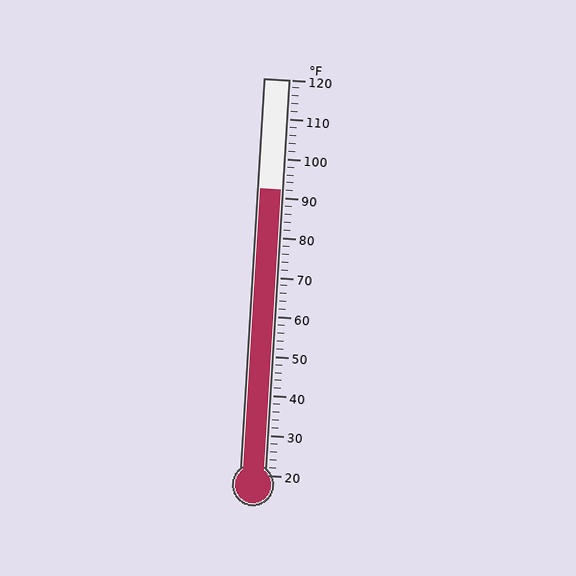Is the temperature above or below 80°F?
The temperature is above 80°F.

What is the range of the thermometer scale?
The thermometer scale ranges from 20°F to 120°F.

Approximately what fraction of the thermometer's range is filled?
The thermometer is filled to approximately 70% of its range.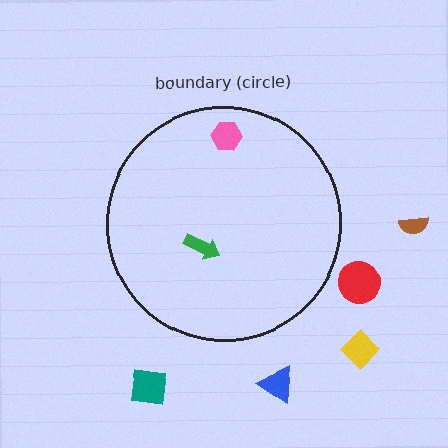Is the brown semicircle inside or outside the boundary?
Outside.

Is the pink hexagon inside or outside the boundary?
Inside.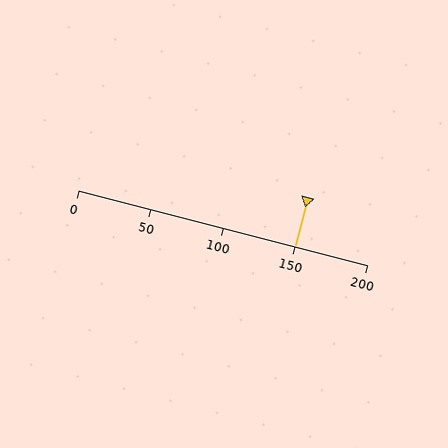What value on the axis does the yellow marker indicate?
The marker indicates approximately 150.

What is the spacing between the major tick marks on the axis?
The major ticks are spaced 50 apart.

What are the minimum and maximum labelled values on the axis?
The axis runs from 0 to 200.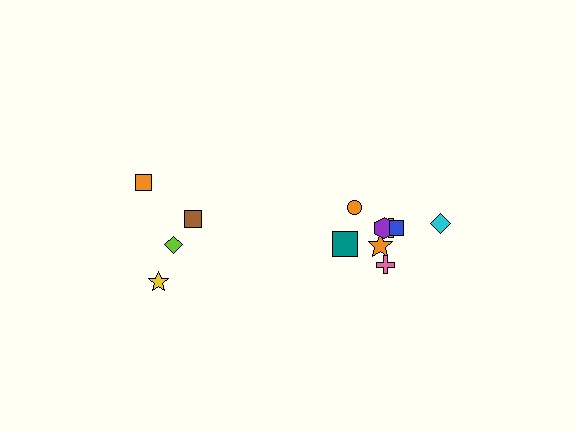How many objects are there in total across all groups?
There are 12 objects.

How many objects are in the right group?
There are 8 objects.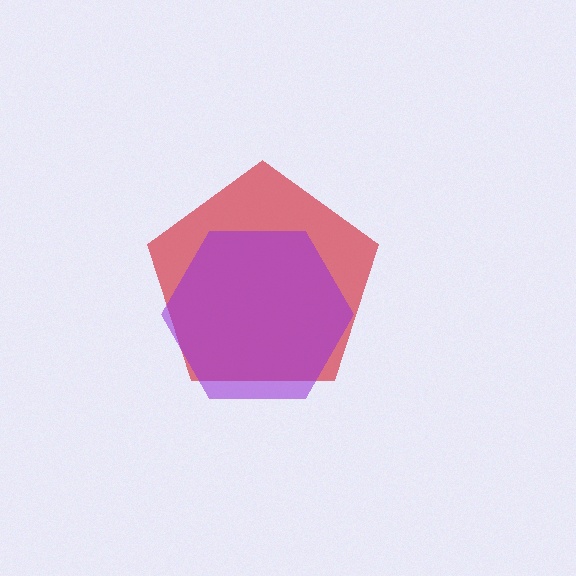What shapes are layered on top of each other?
The layered shapes are: a red pentagon, a purple hexagon.